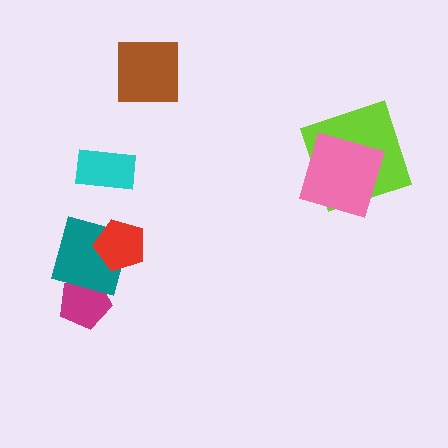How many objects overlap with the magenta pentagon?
1 object overlaps with the magenta pentagon.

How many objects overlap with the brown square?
0 objects overlap with the brown square.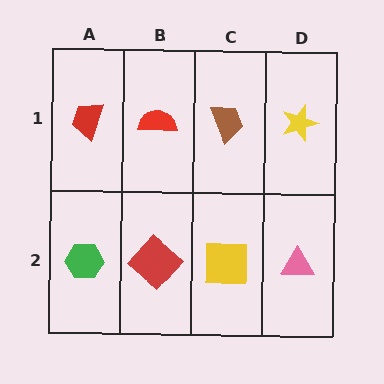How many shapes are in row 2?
4 shapes.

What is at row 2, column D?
A pink triangle.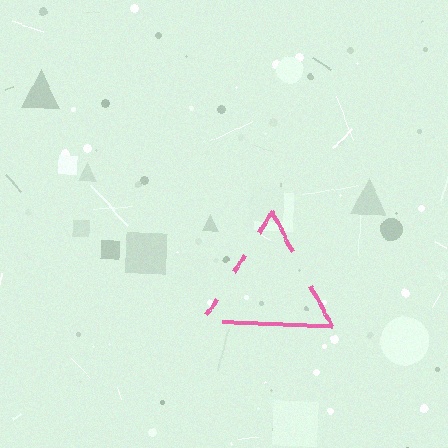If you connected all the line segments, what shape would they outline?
They would outline a triangle.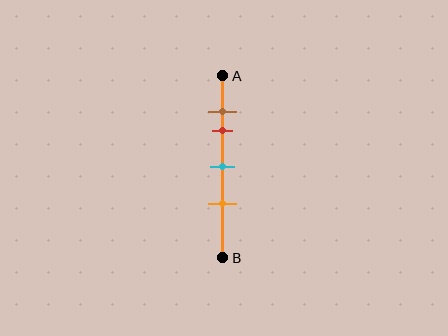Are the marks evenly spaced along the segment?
No, the marks are not evenly spaced.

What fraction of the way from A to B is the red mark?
The red mark is approximately 30% (0.3) of the way from A to B.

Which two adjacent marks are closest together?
The brown and red marks are the closest adjacent pair.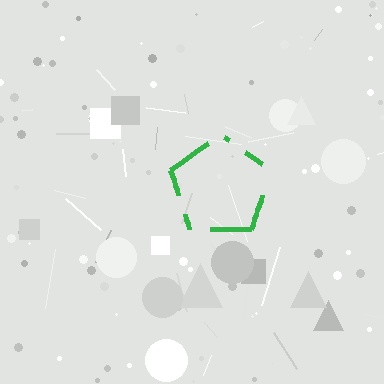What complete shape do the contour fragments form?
The contour fragments form a pentagon.